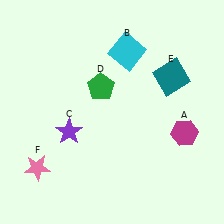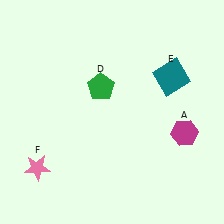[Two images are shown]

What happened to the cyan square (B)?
The cyan square (B) was removed in Image 2. It was in the top-right area of Image 1.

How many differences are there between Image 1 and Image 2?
There are 2 differences between the two images.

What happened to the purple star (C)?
The purple star (C) was removed in Image 2. It was in the bottom-left area of Image 1.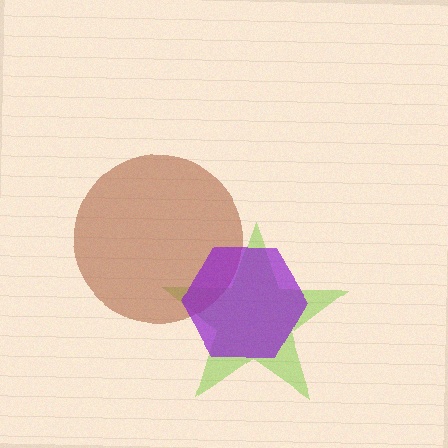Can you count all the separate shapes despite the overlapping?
Yes, there are 3 separate shapes.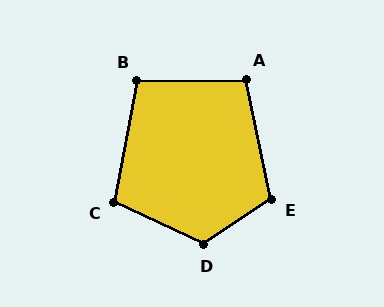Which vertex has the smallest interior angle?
B, at approximately 101 degrees.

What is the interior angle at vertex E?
Approximately 112 degrees (obtuse).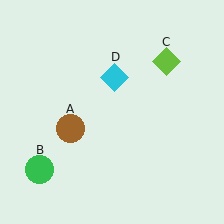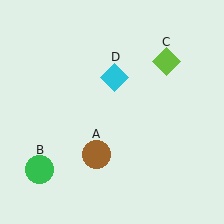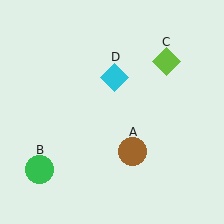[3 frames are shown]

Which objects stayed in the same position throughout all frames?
Green circle (object B) and lime diamond (object C) and cyan diamond (object D) remained stationary.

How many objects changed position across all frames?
1 object changed position: brown circle (object A).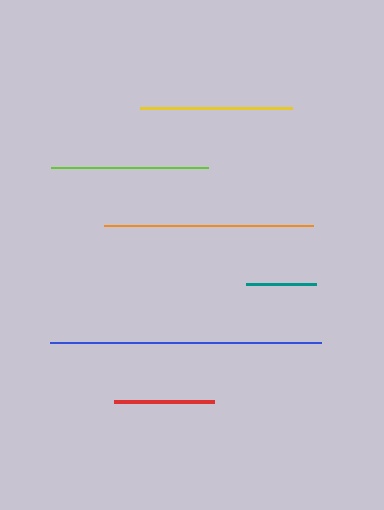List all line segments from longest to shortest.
From longest to shortest: blue, orange, lime, yellow, red, teal.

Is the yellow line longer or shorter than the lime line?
The lime line is longer than the yellow line.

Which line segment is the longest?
The blue line is the longest at approximately 271 pixels.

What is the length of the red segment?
The red segment is approximately 100 pixels long.